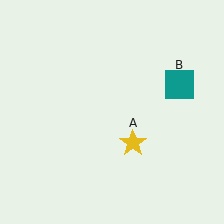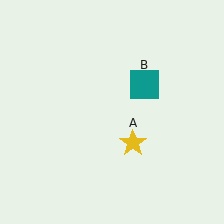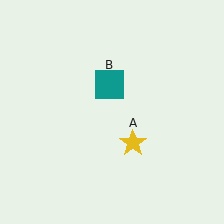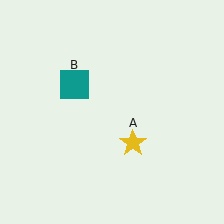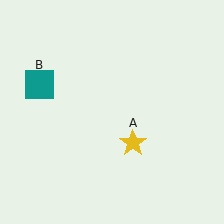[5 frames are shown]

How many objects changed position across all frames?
1 object changed position: teal square (object B).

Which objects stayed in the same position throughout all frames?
Yellow star (object A) remained stationary.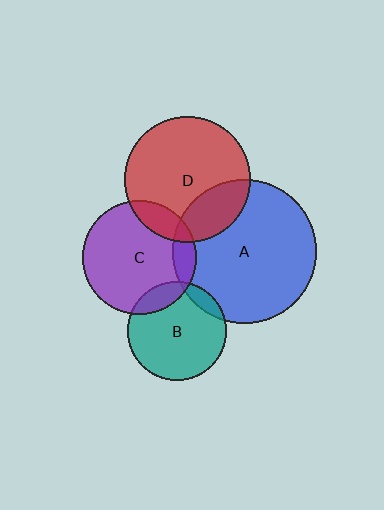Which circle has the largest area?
Circle A (blue).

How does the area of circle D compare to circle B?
Approximately 1.6 times.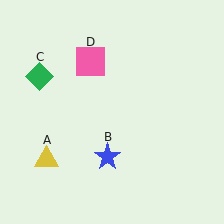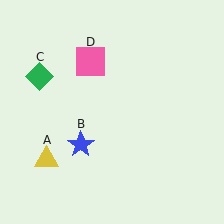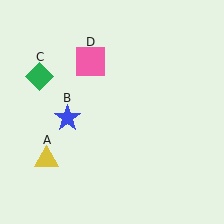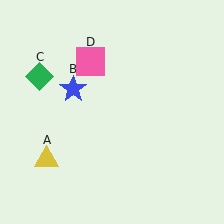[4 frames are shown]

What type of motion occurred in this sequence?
The blue star (object B) rotated clockwise around the center of the scene.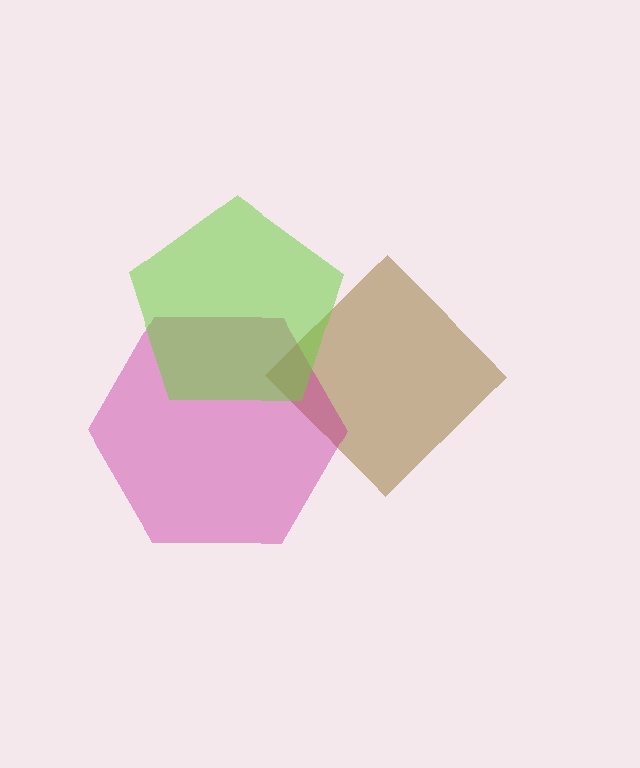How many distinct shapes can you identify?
There are 3 distinct shapes: a brown diamond, a magenta hexagon, a lime pentagon.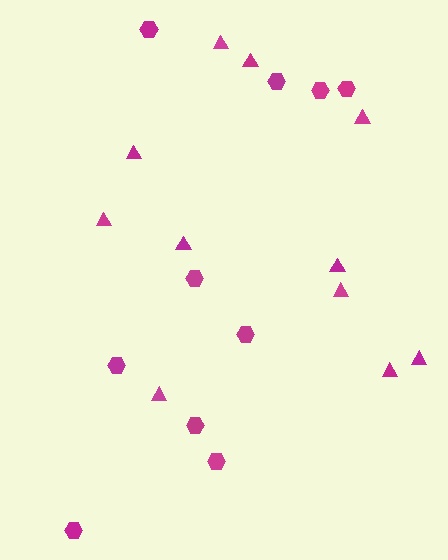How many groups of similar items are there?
There are 2 groups: one group of hexagons (10) and one group of triangles (11).